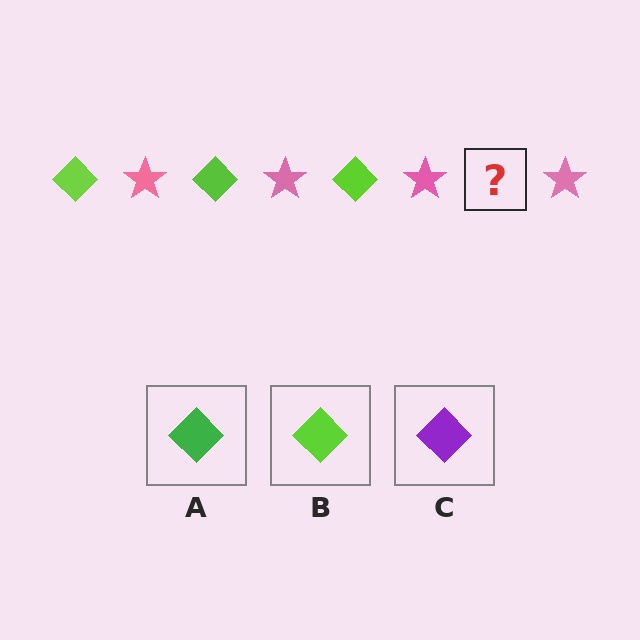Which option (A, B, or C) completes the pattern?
B.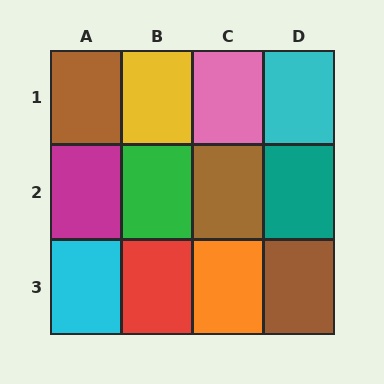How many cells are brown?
3 cells are brown.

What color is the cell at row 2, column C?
Brown.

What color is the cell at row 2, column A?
Magenta.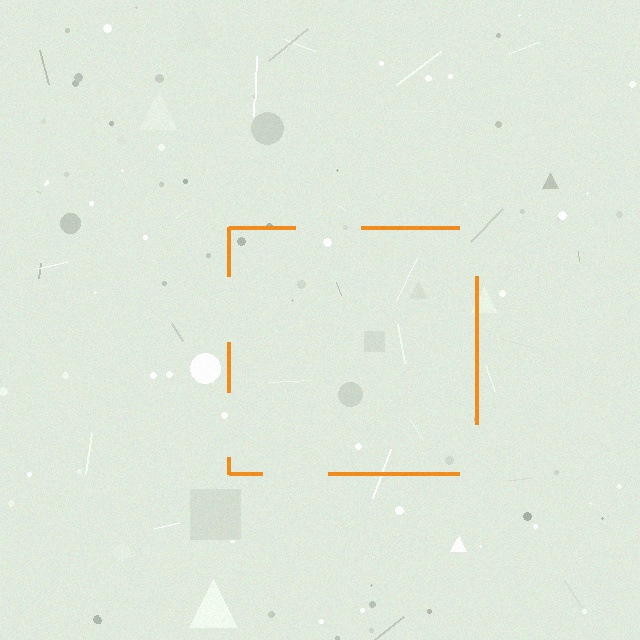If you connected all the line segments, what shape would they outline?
They would outline a square.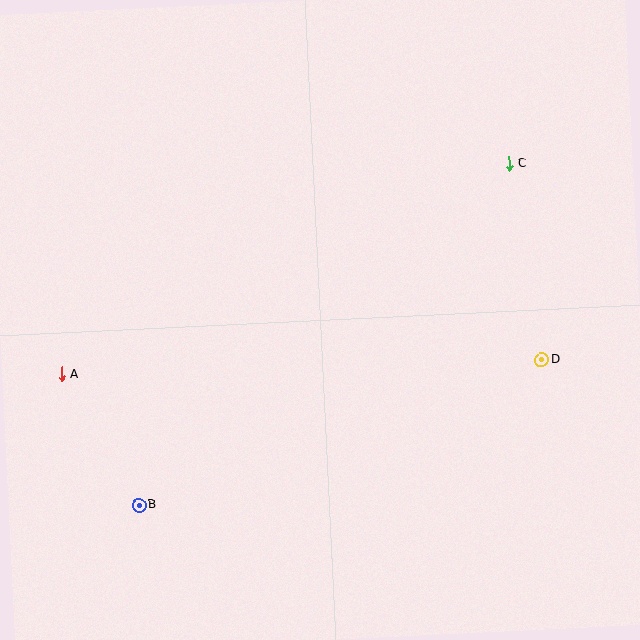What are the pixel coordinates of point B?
Point B is at (139, 505).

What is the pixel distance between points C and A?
The distance between C and A is 495 pixels.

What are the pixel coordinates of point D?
Point D is at (542, 359).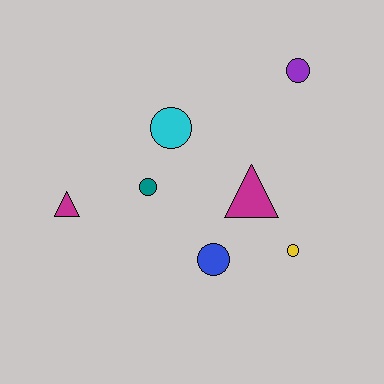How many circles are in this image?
There are 5 circles.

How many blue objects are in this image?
There is 1 blue object.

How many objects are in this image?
There are 7 objects.